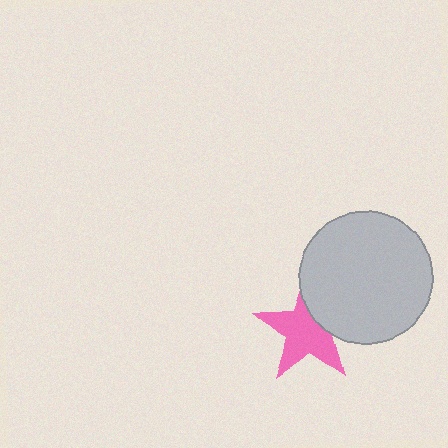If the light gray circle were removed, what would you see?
You would see the complete pink star.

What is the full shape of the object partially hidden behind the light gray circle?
The partially hidden object is a pink star.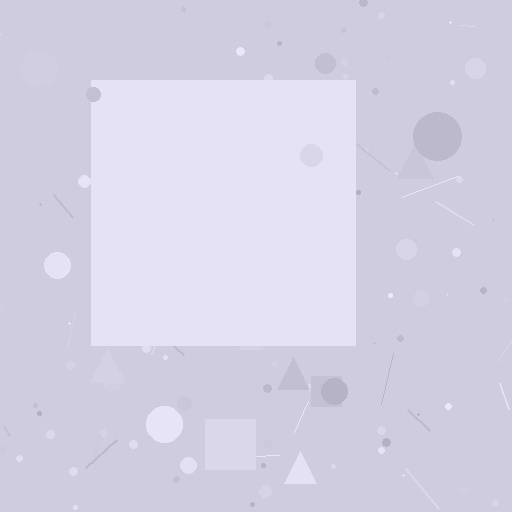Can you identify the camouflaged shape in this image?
The camouflaged shape is a square.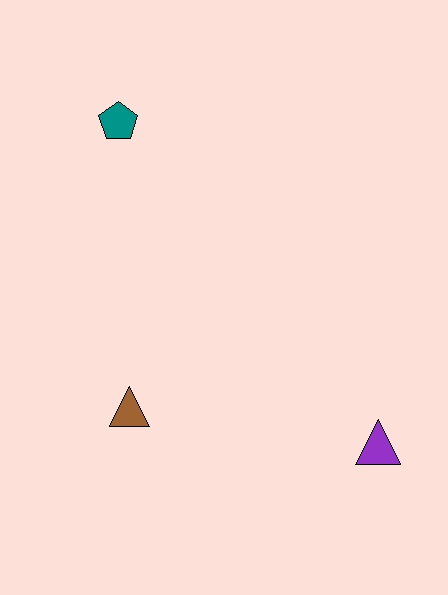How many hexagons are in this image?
There are no hexagons.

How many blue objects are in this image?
There are no blue objects.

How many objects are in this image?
There are 3 objects.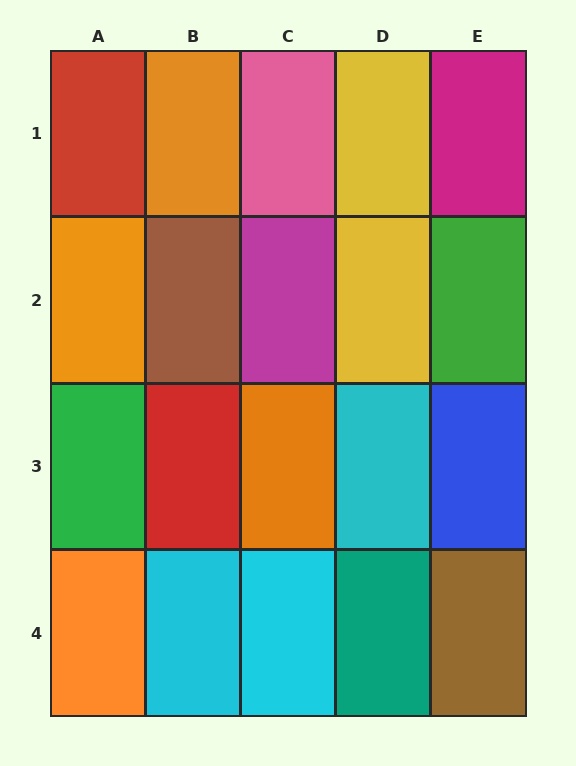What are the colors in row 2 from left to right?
Orange, brown, magenta, yellow, green.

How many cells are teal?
1 cell is teal.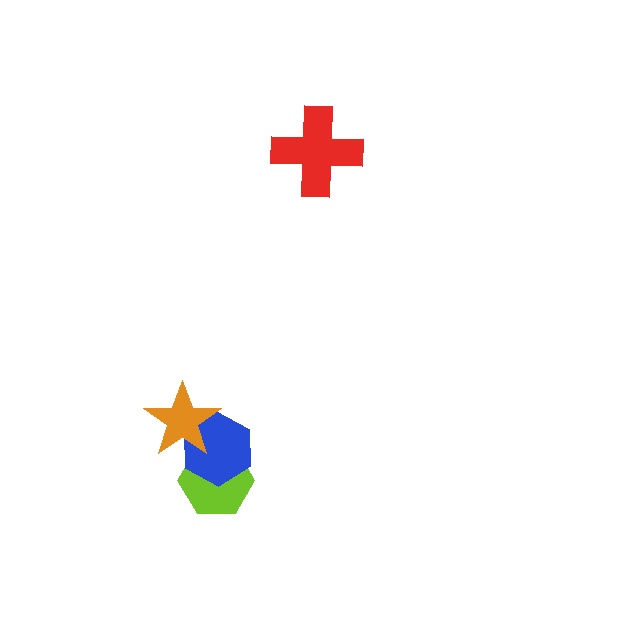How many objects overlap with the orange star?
2 objects overlap with the orange star.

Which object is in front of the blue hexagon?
The orange star is in front of the blue hexagon.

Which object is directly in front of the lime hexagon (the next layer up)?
The blue hexagon is directly in front of the lime hexagon.